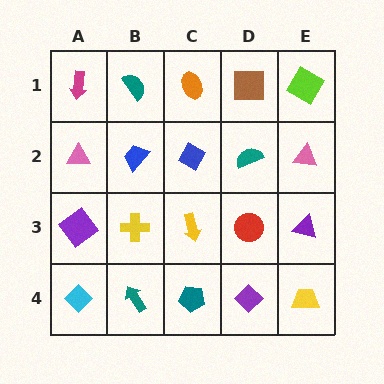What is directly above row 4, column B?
A yellow cross.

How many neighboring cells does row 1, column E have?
2.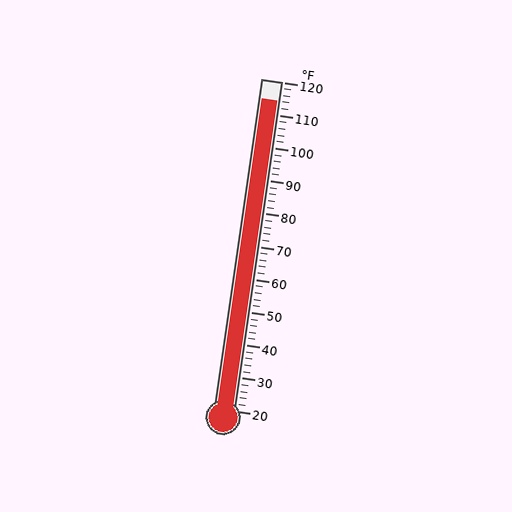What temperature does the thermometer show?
The thermometer shows approximately 114°F.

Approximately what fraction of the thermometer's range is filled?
The thermometer is filled to approximately 95% of its range.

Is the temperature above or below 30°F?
The temperature is above 30°F.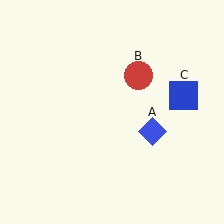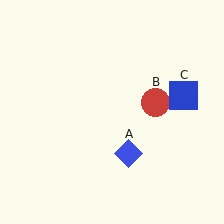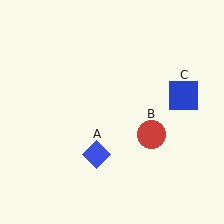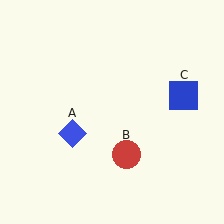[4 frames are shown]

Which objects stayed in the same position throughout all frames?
Blue square (object C) remained stationary.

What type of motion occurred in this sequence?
The blue diamond (object A), red circle (object B) rotated clockwise around the center of the scene.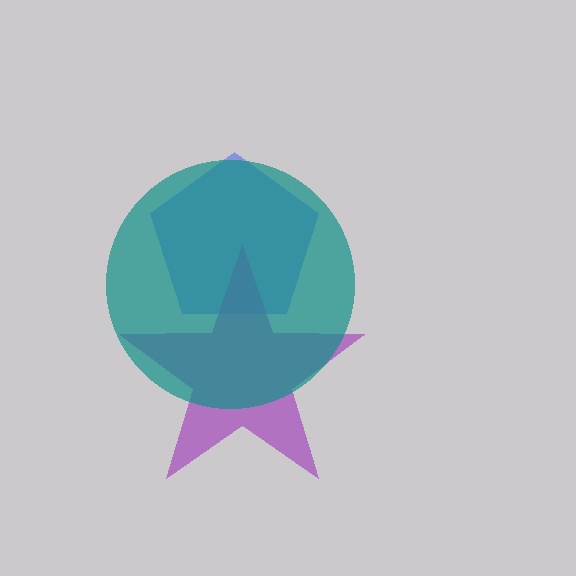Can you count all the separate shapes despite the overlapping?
Yes, there are 3 separate shapes.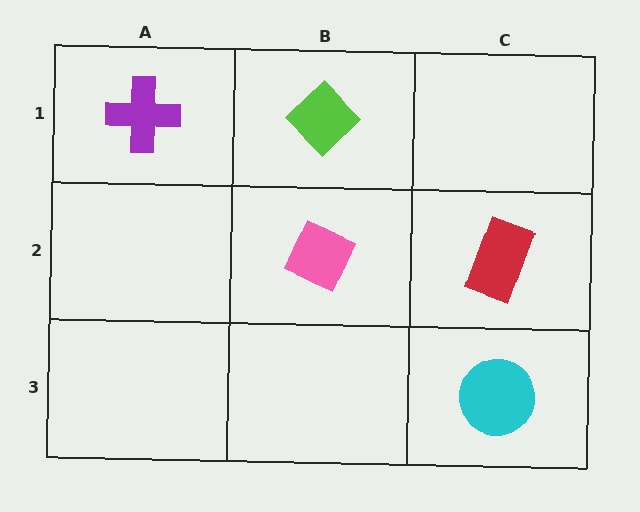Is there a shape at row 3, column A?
No, that cell is empty.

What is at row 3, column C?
A cyan circle.